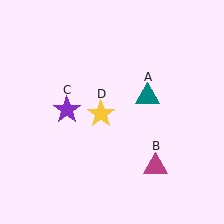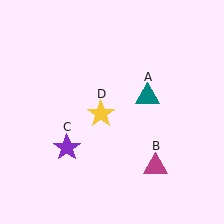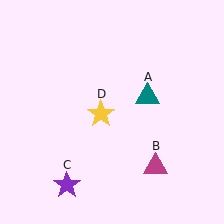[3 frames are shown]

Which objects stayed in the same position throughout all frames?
Teal triangle (object A) and magenta triangle (object B) and yellow star (object D) remained stationary.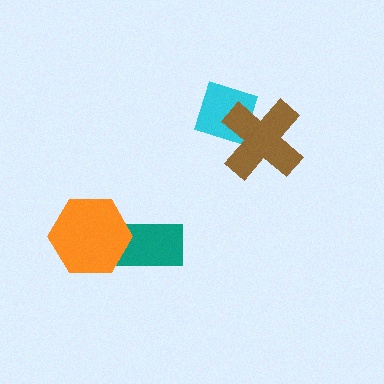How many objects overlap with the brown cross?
1 object overlaps with the brown cross.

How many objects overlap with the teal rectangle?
1 object overlaps with the teal rectangle.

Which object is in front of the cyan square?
The brown cross is in front of the cyan square.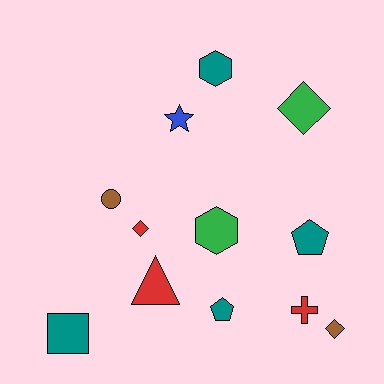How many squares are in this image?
There is 1 square.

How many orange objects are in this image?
There are no orange objects.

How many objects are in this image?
There are 12 objects.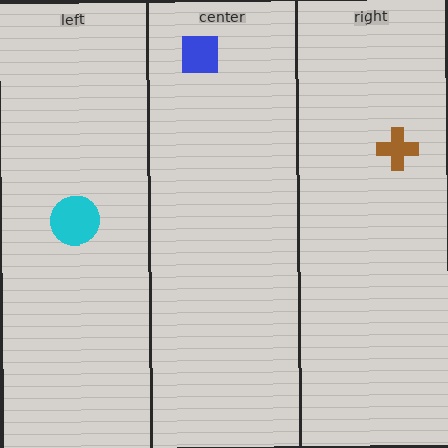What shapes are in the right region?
The brown cross.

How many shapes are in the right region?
1.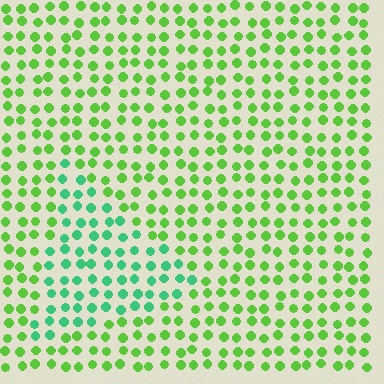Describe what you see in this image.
The image is filled with small lime elements in a uniform arrangement. A triangle-shaped region is visible where the elements are tinted to a slightly different hue, forming a subtle color boundary.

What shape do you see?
I see a triangle.